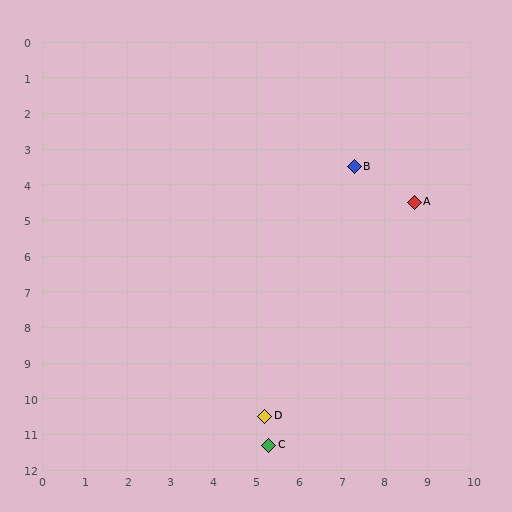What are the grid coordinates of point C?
Point C is at approximately (5.3, 11.3).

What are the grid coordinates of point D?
Point D is at approximately (5.2, 10.5).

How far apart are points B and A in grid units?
Points B and A are about 1.7 grid units apart.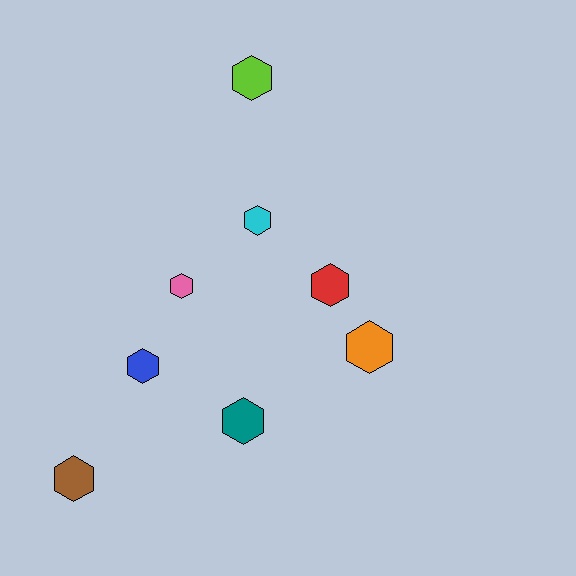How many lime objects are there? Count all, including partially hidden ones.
There is 1 lime object.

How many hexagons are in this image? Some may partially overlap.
There are 8 hexagons.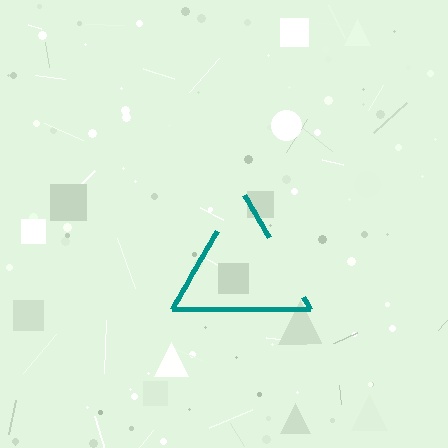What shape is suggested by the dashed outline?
The dashed outline suggests a triangle.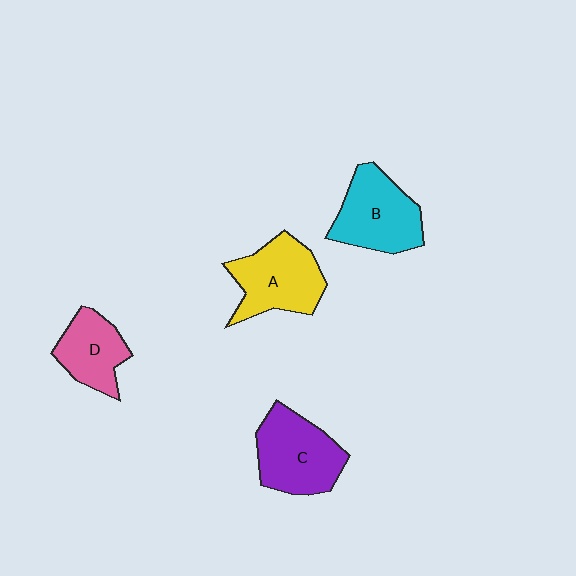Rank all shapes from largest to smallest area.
From largest to smallest: C (purple), A (yellow), B (cyan), D (pink).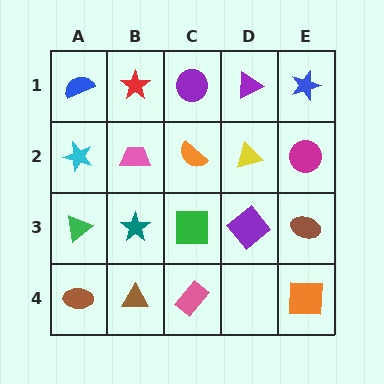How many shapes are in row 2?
5 shapes.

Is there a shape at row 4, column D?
No, that cell is empty.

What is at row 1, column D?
A purple triangle.